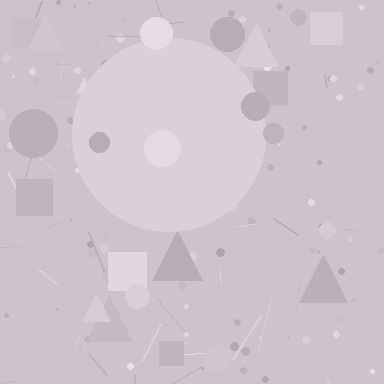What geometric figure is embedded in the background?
A circle is embedded in the background.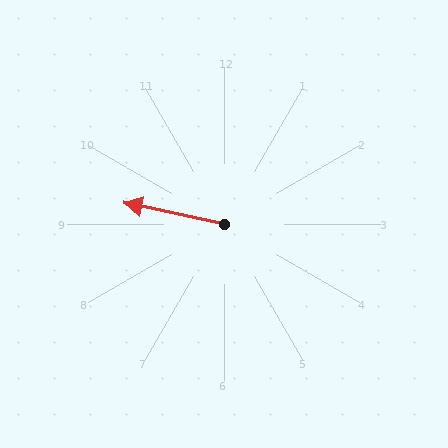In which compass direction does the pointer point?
West.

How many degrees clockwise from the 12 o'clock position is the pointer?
Approximately 282 degrees.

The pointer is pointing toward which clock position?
Roughly 9 o'clock.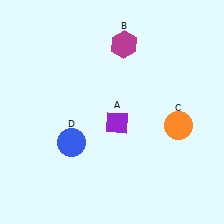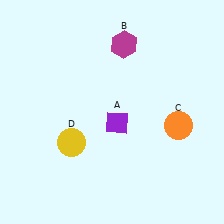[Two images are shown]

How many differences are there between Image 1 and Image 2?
There is 1 difference between the two images.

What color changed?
The circle (D) changed from blue in Image 1 to yellow in Image 2.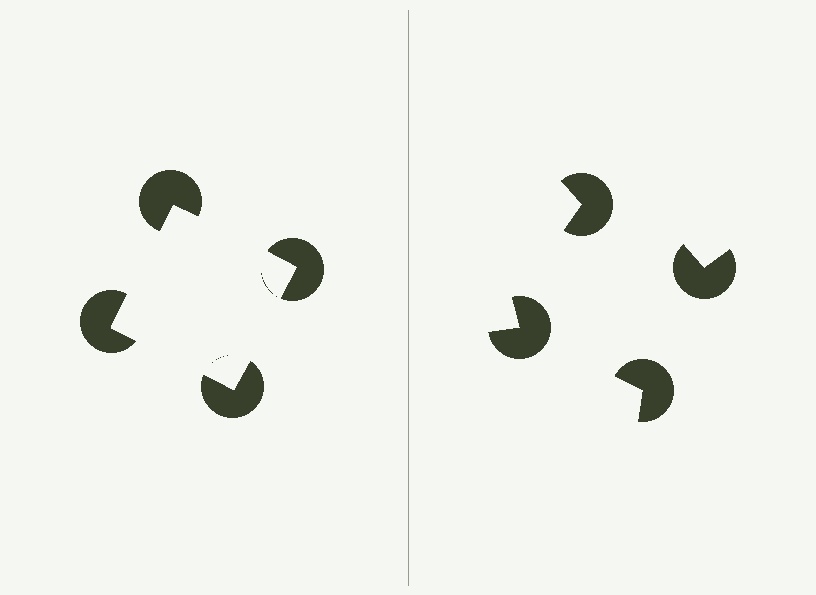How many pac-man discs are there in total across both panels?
8 — 4 on each side.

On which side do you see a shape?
An illusory square appears on the left side. On the right side the wedge cuts are rotated, so no coherent shape forms.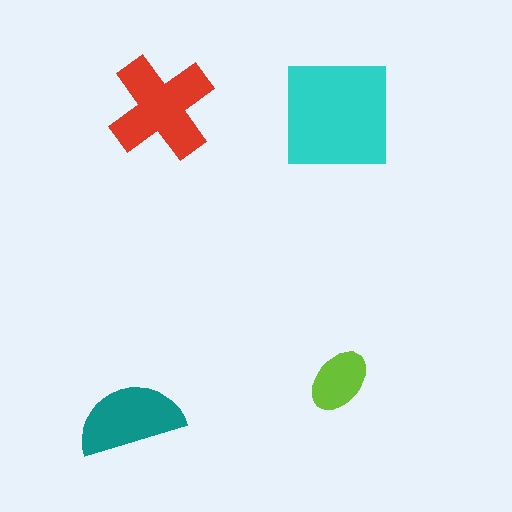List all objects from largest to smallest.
The cyan square, the red cross, the teal semicircle, the lime ellipse.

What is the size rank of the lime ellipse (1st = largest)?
4th.